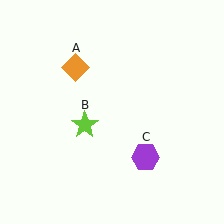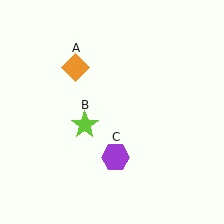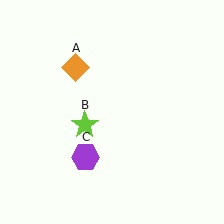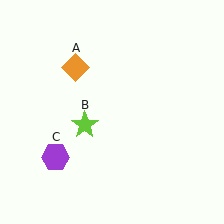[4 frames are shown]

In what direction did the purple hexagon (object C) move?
The purple hexagon (object C) moved left.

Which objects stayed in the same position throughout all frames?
Orange diamond (object A) and lime star (object B) remained stationary.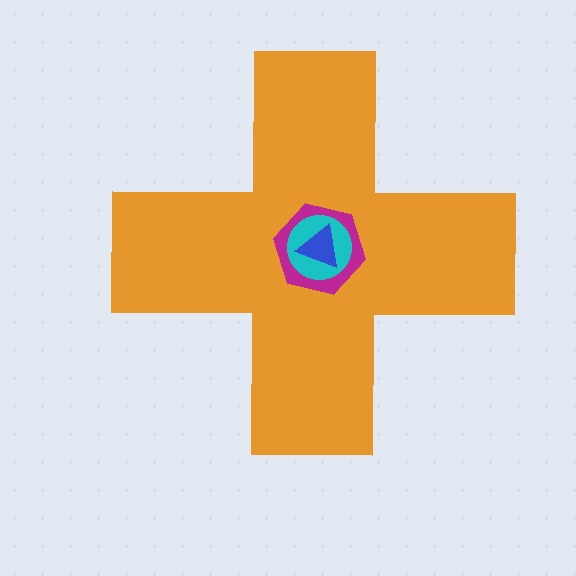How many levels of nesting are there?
4.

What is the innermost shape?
The blue triangle.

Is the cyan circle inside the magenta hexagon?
Yes.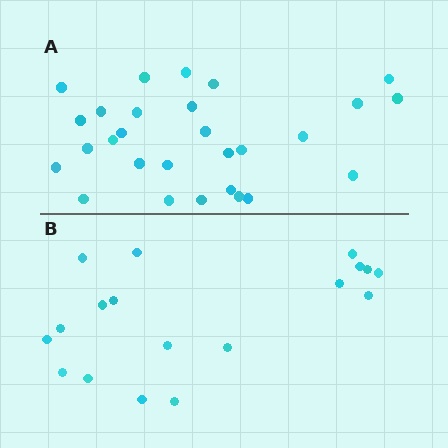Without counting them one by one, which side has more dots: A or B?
Region A (the top region) has more dots.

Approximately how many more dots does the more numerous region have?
Region A has roughly 10 or so more dots than region B.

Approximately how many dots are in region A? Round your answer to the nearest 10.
About 30 dots. (The exact count is 28, which rounds to 30.)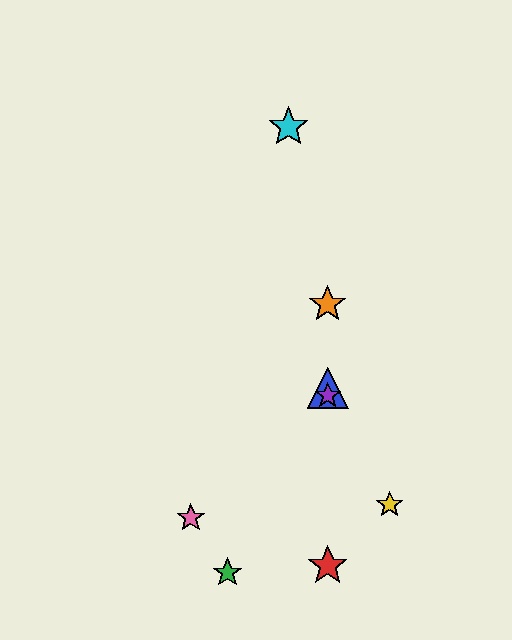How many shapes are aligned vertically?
4 shapes (the red star, the blue triangle, the purple star, the orange star) are aligned vertically.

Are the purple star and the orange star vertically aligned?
Yes, both are at x≈328.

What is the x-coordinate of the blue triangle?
The blue triangle is at x≈328.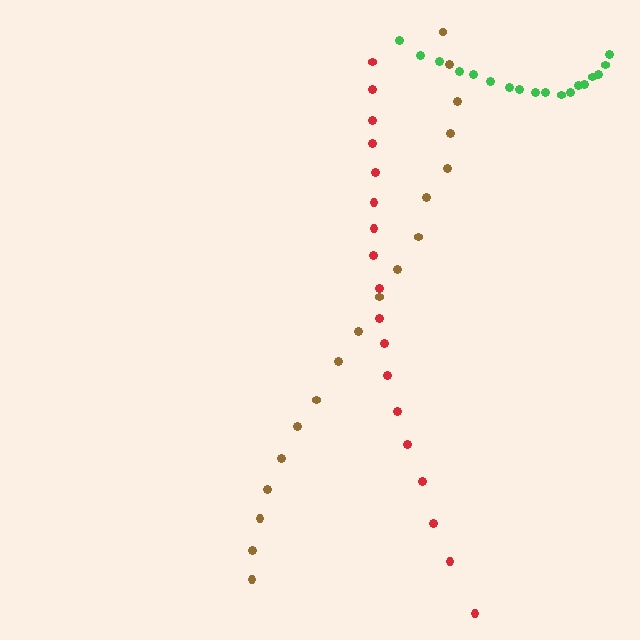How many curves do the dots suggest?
There are 3 distinct paths.